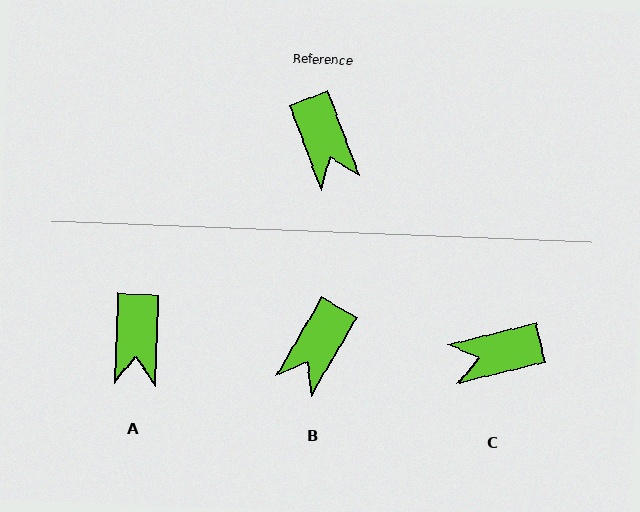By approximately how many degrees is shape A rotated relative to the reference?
Approximately 23 degrees clockwise.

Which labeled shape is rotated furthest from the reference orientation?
C, about 96 degrees away.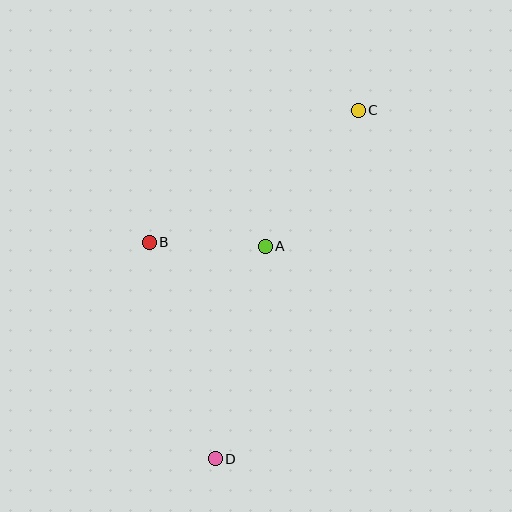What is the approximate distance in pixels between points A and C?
The distance between A and C is approximately 165 pixels.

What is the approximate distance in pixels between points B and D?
The distance between B and D is approximately 226 pixels.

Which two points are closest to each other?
Points A and B are closest to each other.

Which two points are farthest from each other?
Points C and D are farthest from each other.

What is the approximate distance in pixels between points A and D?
The distance between A and D is approximately 218 pixels.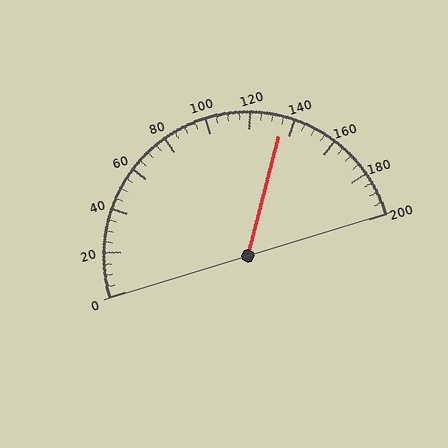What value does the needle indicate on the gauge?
The needle indicates approximately 135.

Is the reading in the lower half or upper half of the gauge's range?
The reading is in the upper half of the range (0 to 200).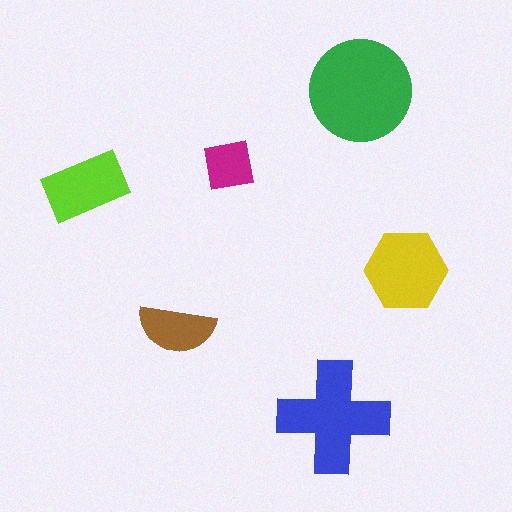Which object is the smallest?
The magenta square.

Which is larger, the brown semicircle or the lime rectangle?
The lime rectangle.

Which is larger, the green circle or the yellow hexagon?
The green circle.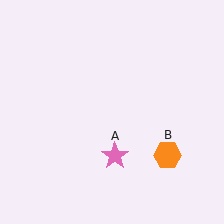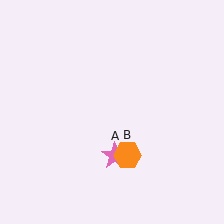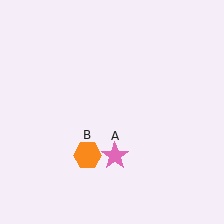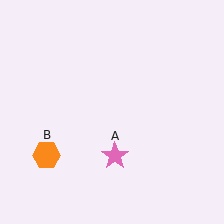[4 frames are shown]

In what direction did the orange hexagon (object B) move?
The orange hexagon (object B) moved left.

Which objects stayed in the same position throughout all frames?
Pink star (object A) remained stationary.